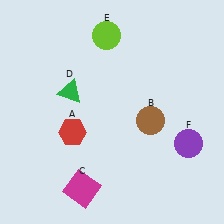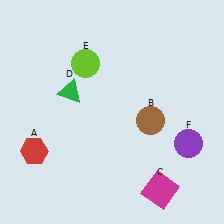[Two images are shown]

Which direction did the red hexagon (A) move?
The red hexagon (A) moved left.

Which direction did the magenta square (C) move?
The magenta square (C) moved right.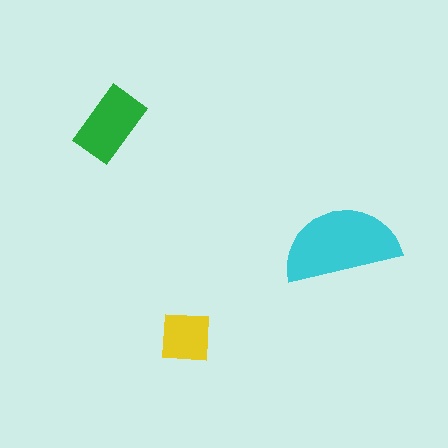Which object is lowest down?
The yellow square is bottommost.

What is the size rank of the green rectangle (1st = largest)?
2nd.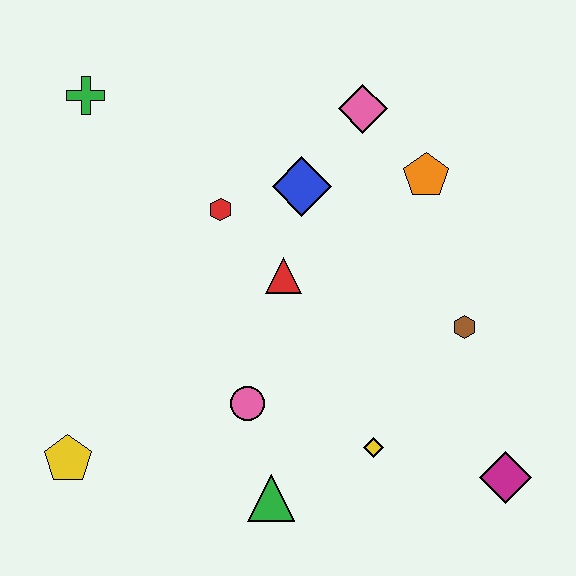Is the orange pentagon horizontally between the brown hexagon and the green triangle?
Yes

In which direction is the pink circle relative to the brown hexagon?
The pink circle is to the left of the brown hexagon.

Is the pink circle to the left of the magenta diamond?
Yes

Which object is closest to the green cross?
The red hexagon is closest to the green cross.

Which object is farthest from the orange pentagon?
The yellow pentagon is farthest from the orange pentagon.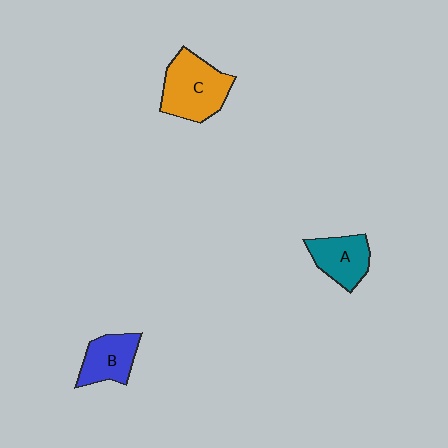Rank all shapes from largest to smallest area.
From largest to smallest: C (orange), A (teal), B (blue).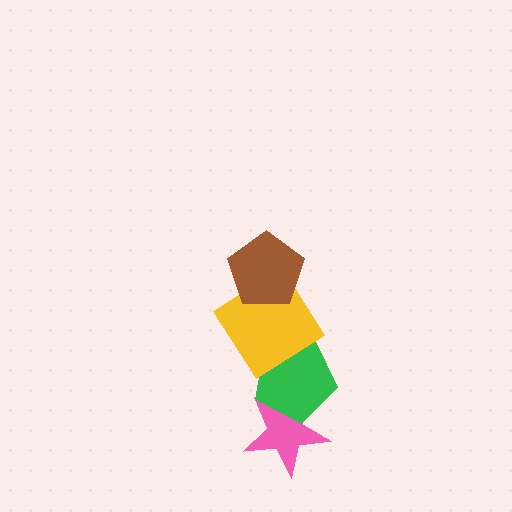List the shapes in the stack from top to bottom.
From top to bottom: the brown pentagon, the yellow diamond, the green pentagon, the pink star.